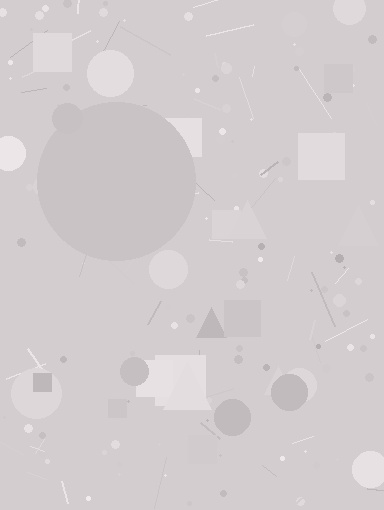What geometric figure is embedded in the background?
A circle is embedded in the background.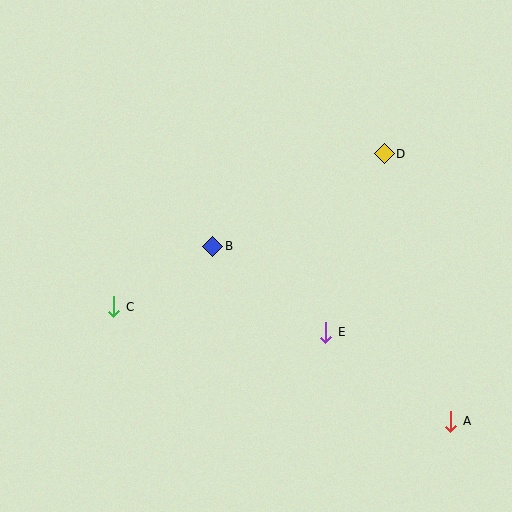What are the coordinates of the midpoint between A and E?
The midpoint between A and E is at (388, 377).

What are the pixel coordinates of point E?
Point E is at (326, 332).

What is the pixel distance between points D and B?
The distance between D and B is 195 pixels.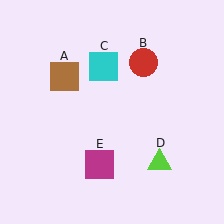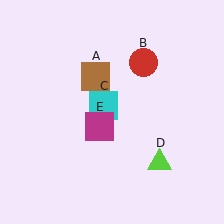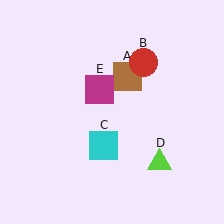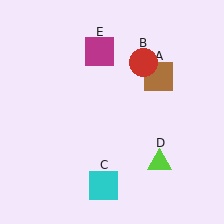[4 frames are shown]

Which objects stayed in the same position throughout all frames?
Red circle (object B) and lime triangle (object D) remained stationary.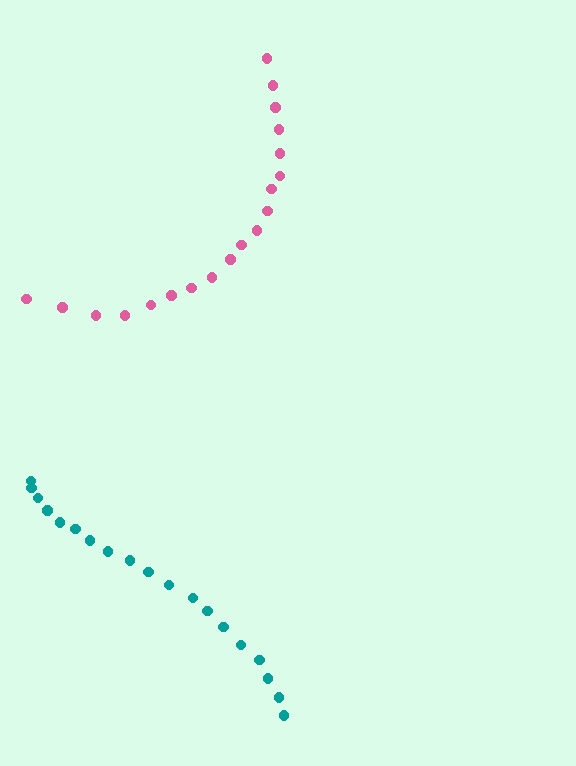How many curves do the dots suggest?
There are 2 distinct paths.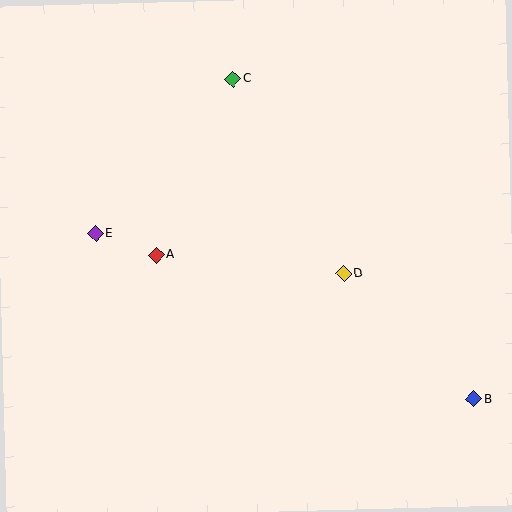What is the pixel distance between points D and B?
The distance between D and B is 181 pixels.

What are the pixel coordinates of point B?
Point B is at (474, 399).